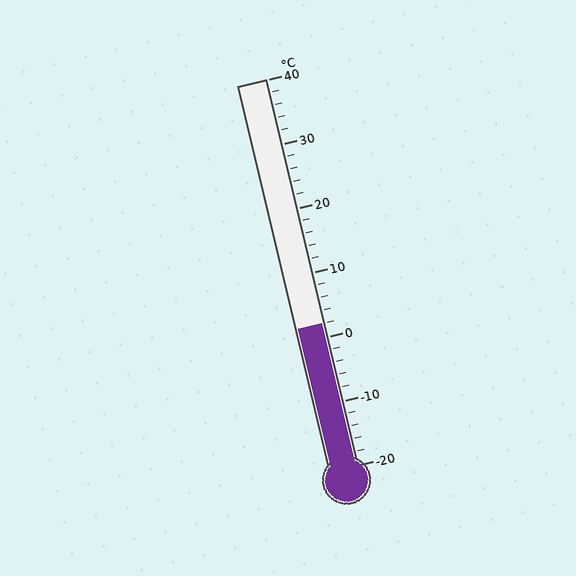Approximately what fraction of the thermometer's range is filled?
The thermometer is filled to approximately 35% of its range.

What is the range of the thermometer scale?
The thermometer scale ranges from -20°C to 40°C.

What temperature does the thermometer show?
The thermometer shows approximately 2°C.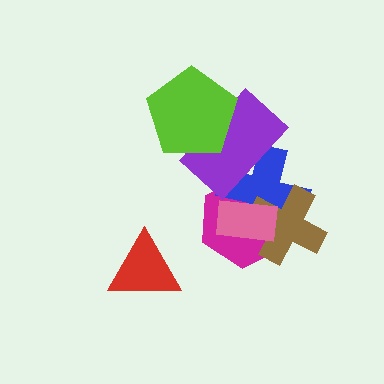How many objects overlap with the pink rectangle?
3 objects overlap with the pink rectangle.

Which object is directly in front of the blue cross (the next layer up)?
The purple rectangle is directly in front of the blue cross.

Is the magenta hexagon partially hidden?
Yes, it is partially covered by another shape.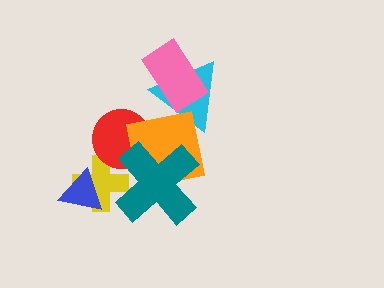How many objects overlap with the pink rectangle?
1 object overlaps with the pink rectangle.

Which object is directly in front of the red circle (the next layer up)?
The orange square is directly in front of the red circle.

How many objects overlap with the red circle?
3 objects overlap with the red circle.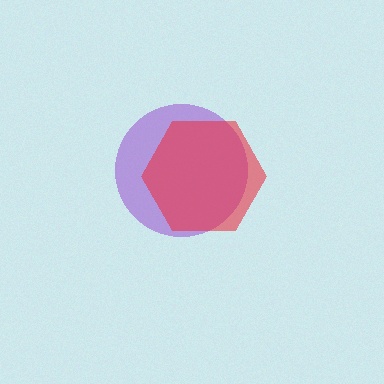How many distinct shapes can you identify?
There are 2 distinct shapes: a purple circle, a red hexagon.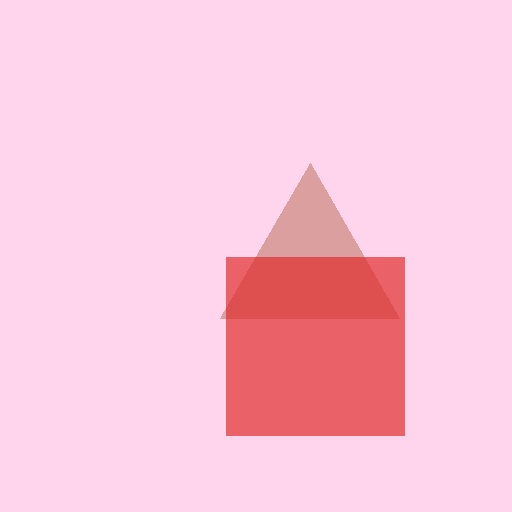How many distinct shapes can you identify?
There are 2 distinct shapes: a brown triangle, a red square.